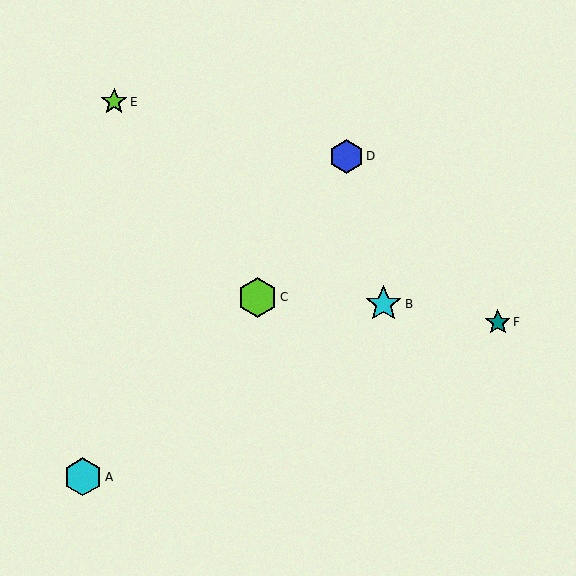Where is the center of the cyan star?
The center of the cyan star is at (384, 304).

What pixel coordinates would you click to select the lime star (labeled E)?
Click at (114, 102) to select the lime star E.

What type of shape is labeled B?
Shape B is a cyan star.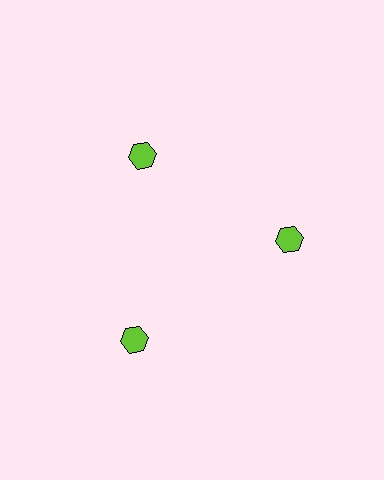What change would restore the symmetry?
The symmetry would be restored by moving it inward, back onto the ring so that all 3 hexagons sit at equal angles and equal distance from the center.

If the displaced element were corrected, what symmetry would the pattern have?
It would have 3-fold rotational symmetry — the pattern would map onto itself every 120 degrees.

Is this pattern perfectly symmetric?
No. The 3 lime hexagons are arranged in a ring, but one element near the 7 o'clock position is pushed outward from the center, breaking the 3-fold rotational symmetry.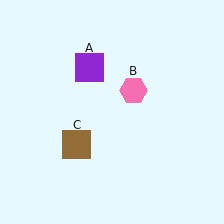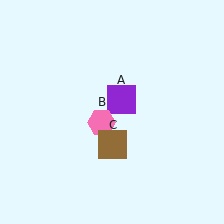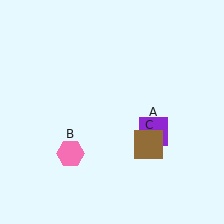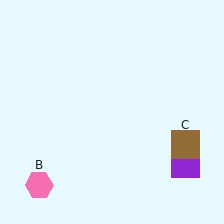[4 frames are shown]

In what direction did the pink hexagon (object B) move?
The pink hexagon (object B) moved down and to the left.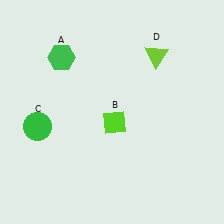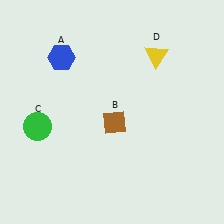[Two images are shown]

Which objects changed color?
A changed from green to blue. B changed from lime to brown. D changed from lime to yellow.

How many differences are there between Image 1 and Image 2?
There are 3 differences between the two images.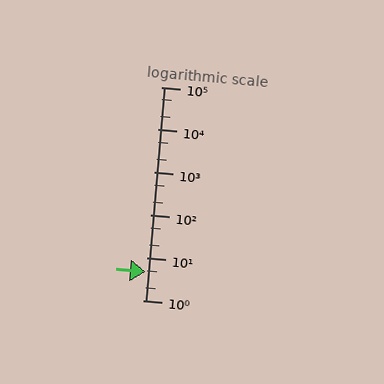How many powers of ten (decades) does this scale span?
The scale spans 5 decades, from 1 to 100000.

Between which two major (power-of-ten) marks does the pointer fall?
The pointer is between 1 and 10.